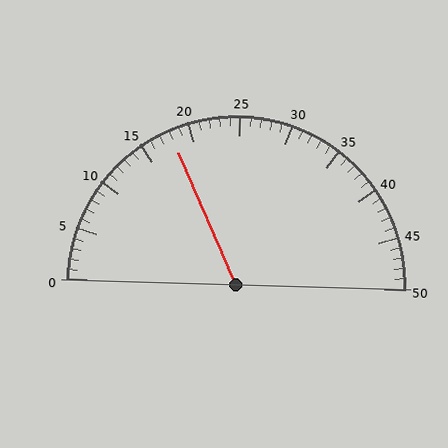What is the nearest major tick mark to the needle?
The nearest major tick mark is 20.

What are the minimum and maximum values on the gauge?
The gauge ranges from 0 to 50.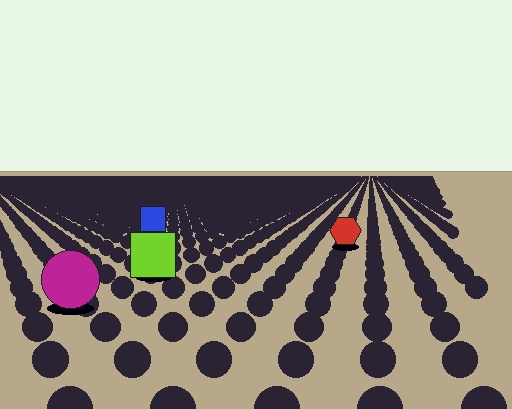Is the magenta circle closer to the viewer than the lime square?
Yes. The magenta circle is closer — you can tell from the texture gradient: the ground texture is coarser near it.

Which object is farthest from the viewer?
The blue square is farthest from the viewer. It appears smaller and the ground texture around it is denser.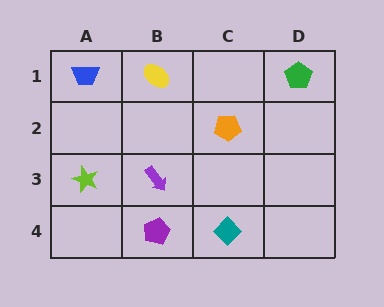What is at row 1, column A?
A blue trapezoid.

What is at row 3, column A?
A lime star.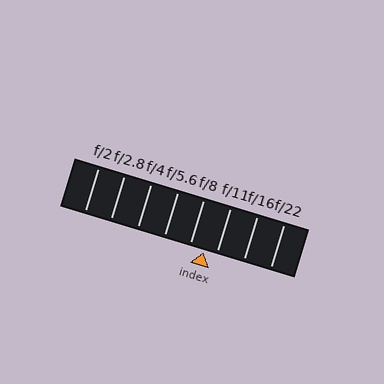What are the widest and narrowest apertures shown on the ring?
The widest aperture shown is f/2 and the narrowest is f/22.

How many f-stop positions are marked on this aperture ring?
There are 8 f-stop positions marked.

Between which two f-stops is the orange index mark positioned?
The index mark is between f/8 and f/11.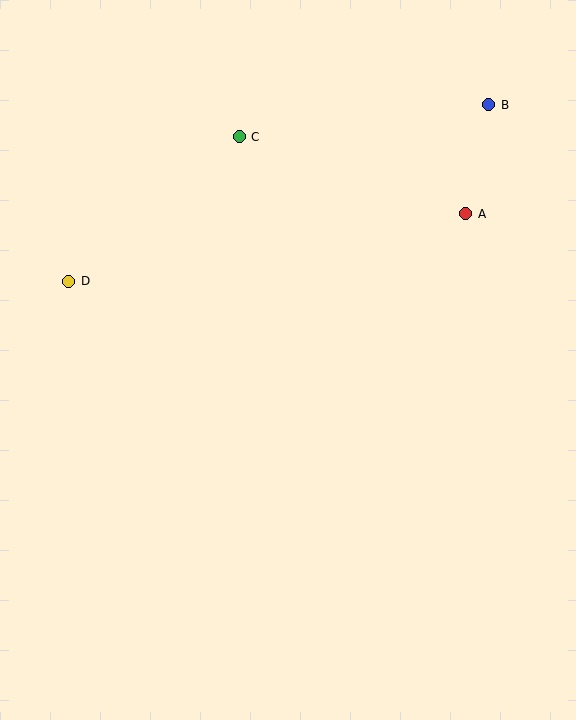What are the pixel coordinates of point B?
Point B is at (489, 105).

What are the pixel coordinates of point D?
Point D is at (69, 281).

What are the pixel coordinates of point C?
Point C is at (239, 137).